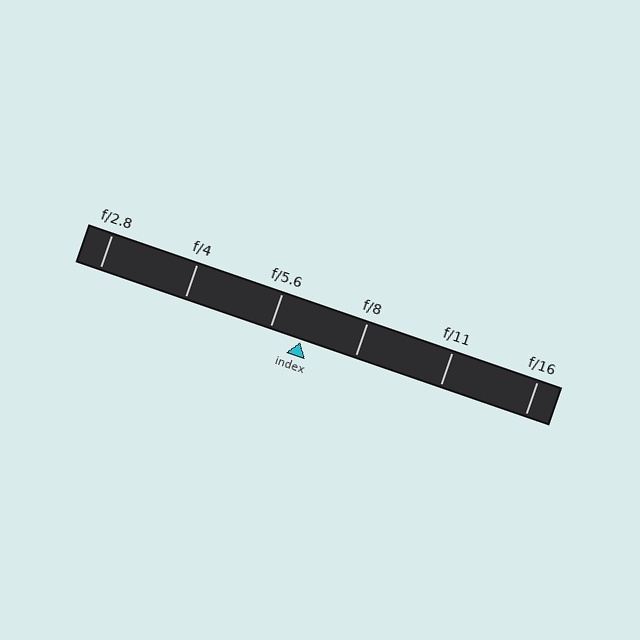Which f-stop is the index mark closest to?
The index mark is closest to f/5.6.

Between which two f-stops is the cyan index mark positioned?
The index mark is between f/5.6 and f/8.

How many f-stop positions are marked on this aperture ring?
There are 6 f-stop positions marked.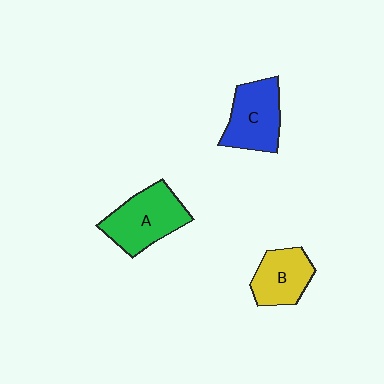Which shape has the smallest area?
Shape B (yellow).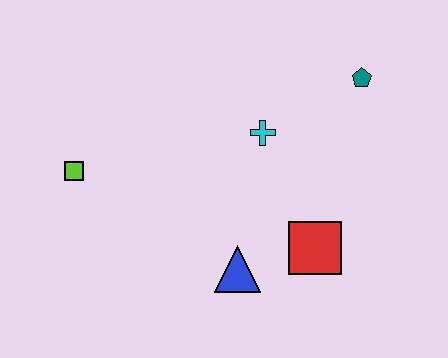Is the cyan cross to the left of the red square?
Yes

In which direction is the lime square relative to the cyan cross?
The lime square is to the left of the cyan cross.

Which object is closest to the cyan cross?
The teal pentagon is closest to the cyan cross.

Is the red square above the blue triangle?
Yes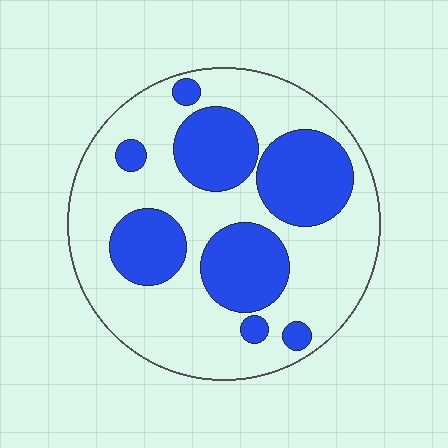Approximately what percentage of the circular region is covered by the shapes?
Approximately 35%.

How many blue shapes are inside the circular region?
8.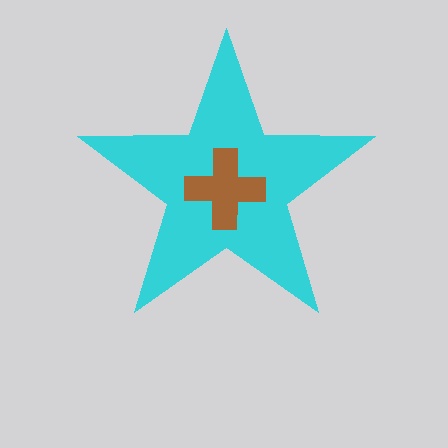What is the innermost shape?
The brown cross.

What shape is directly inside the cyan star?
The brown cross.